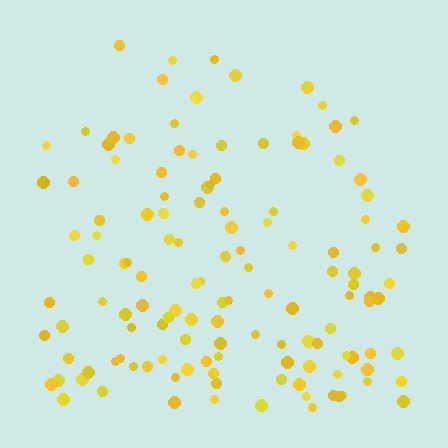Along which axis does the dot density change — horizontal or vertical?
Vertical.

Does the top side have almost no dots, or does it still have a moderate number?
Still a moderate number, just noticeably fewer than the bottom.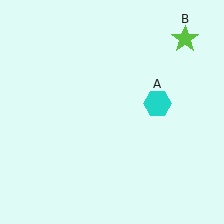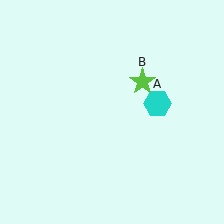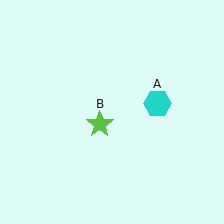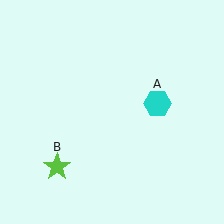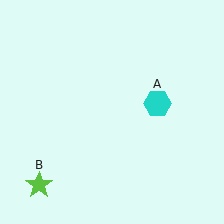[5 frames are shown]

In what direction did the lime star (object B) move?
The lime star (object B) moved down and to the left.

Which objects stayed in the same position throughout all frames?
Cyan hexagon (object A) remained stationary.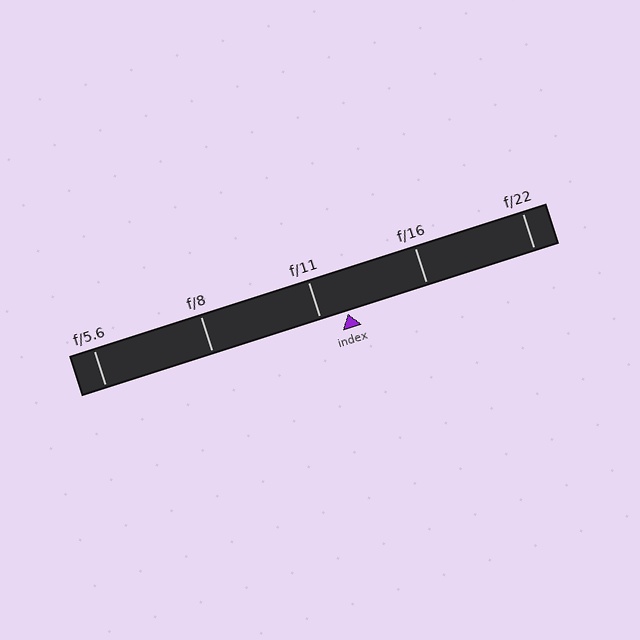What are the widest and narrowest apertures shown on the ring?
The widest aperture shown is f/5.6 and the narrowest is f/22.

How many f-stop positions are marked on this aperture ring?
There are 5 f-stop positions marked.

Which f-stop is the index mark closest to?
The index mark is closest to f/11.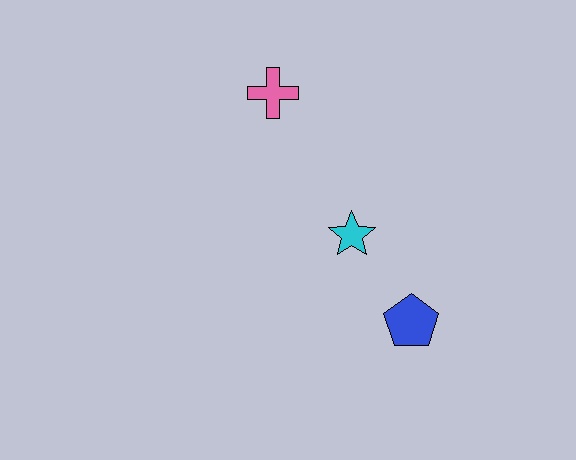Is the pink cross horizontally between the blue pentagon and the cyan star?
No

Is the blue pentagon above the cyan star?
No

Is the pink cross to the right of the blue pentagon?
No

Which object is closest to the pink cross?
The cyan star is closest to the pink cross.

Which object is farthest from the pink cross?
The blue pentagon is farthest from the pink cross.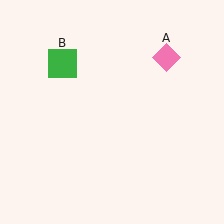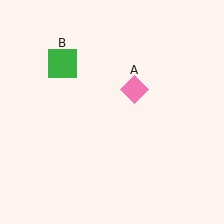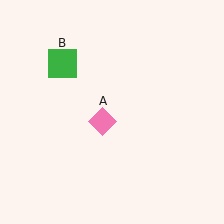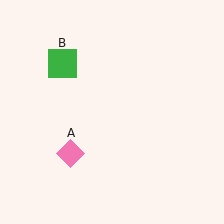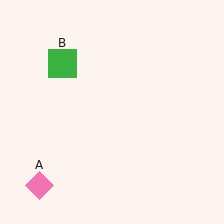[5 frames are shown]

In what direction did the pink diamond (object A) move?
The pink diamond (object A) moved down and to the left.